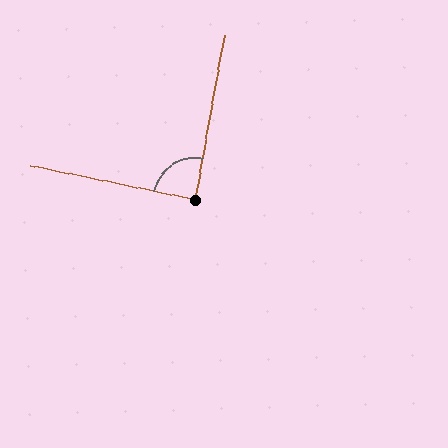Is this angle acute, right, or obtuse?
It is approximately a right angle.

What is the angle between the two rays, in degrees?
Approximately 88 degrees.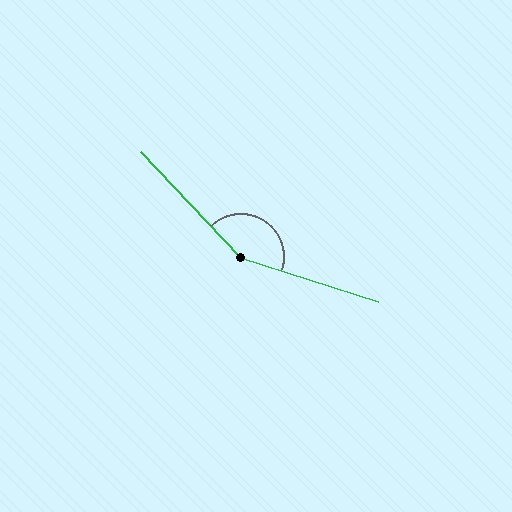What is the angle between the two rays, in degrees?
Approximately 151 degrees.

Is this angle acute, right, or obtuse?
It is obtuse.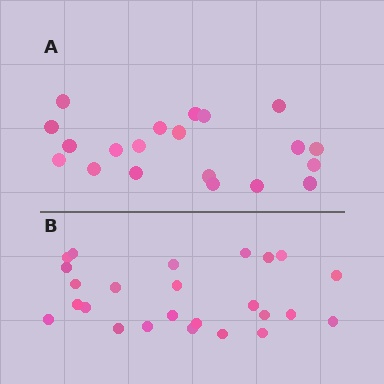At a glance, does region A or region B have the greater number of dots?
Region B (the bottom region) has more dots.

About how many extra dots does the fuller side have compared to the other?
Region B has about 5 more dots than region A.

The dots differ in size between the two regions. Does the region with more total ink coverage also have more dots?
No. Region A has more total ink coverage because its dots are larger, but region B actually contains more individual dots. Total area can be misleading — the number of items is what matters here.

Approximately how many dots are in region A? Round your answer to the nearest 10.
About 20 dots.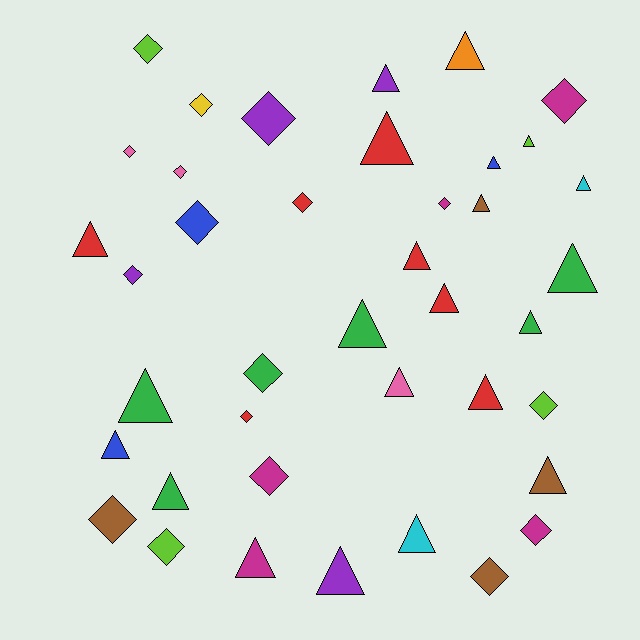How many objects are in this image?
There are 40 objects.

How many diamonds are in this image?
There are 18 diamonds.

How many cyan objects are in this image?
There are 2 cyan objects.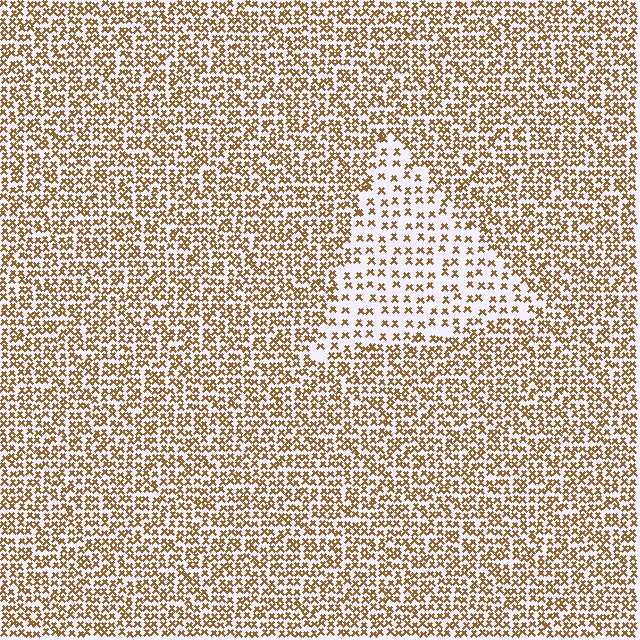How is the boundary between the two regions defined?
The boundary is defined by a change in element density (approximately 2.1x ratio). All elements are the same color, size, and shape.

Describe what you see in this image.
The image contains small brown elements arranged at two different densities. A triangle-shaped region is visible where the elements are less densely packed than the surrounding area.